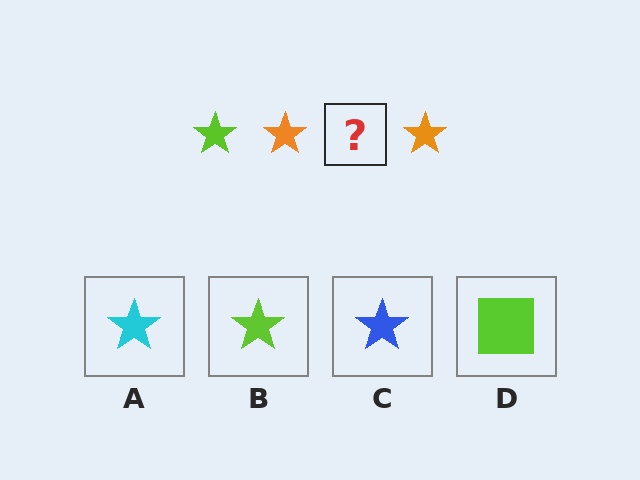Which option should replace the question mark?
Option B.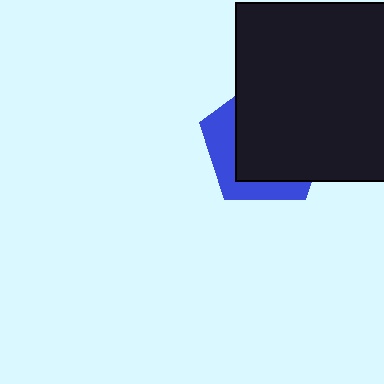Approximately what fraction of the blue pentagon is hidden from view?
Roughly 68% of the blue pentagon is hidden behind the black square.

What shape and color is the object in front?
The object in front is a black square.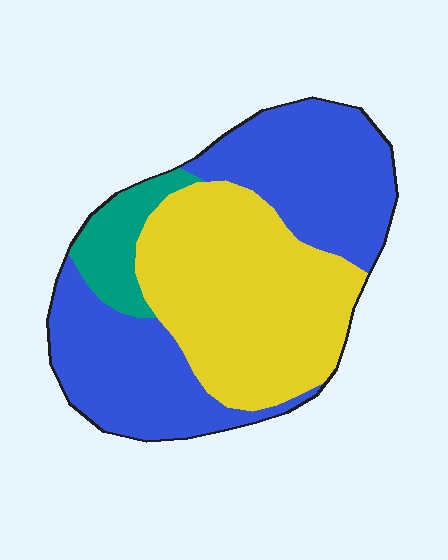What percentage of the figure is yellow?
Yellow takes up about two fifths (2/5) of the figure.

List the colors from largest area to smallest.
From largest to smallest: blue, yellow, teal.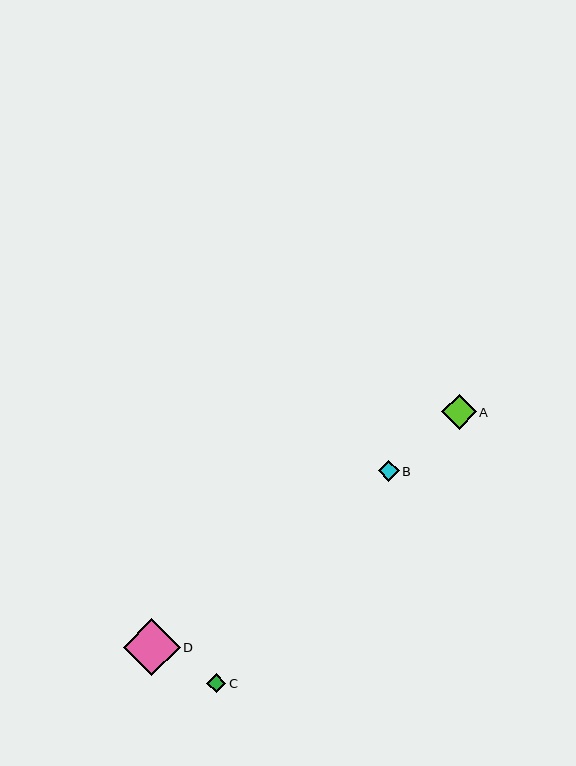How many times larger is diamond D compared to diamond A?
Diamond D is approximately 1.7 times the size of diamond A.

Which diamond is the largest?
Diamond D is the largest with a size of approximately 57 pixels.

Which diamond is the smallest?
Diamond C is the smallest with a size of approximately 19 pixels.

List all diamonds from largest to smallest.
From largest to smallest: D, A, B, C.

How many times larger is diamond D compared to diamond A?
Diamond D is approximately 1.7 times the size of diamond A.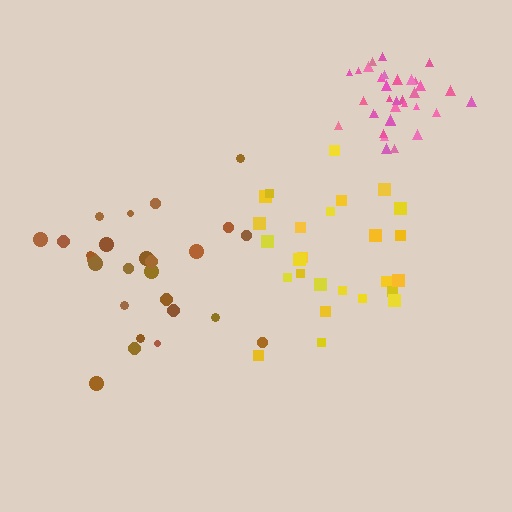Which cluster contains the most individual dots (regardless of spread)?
Pink (34).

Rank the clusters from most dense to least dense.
pink, brown, yellow.